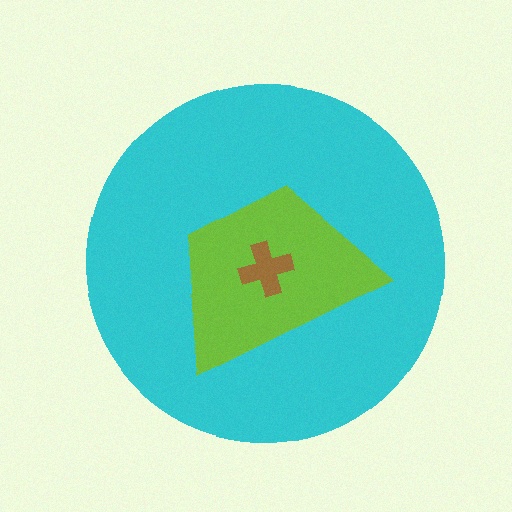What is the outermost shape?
The cyan circle.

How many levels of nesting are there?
3.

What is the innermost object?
The brown cross.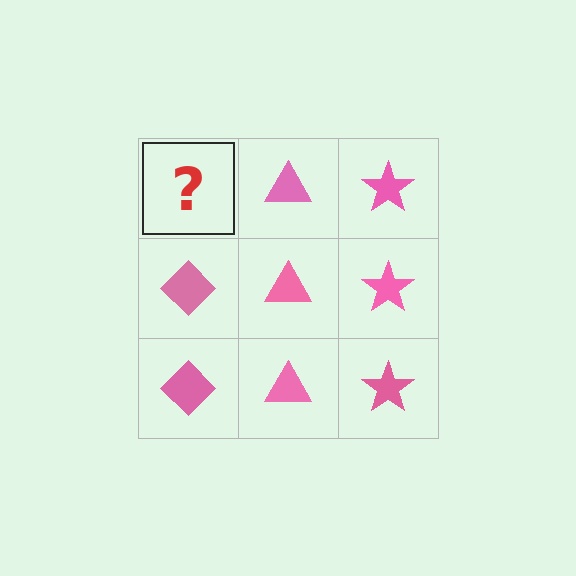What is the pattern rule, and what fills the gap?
The rule is that each column has a consistent shape. The gap should be filled with a pink diamond.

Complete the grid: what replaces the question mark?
The question mark should be replaced with a pink diamond.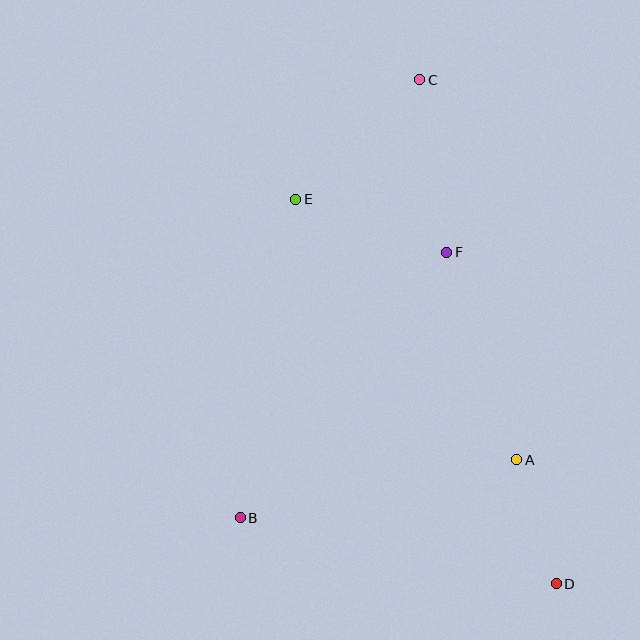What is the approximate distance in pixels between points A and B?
The distance between A and B is approximately 282 pixels.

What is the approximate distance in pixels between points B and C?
The distance between B and C is approximately 473 pixels.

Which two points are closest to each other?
Points A and D are closest to each other.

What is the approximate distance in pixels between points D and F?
The distance between D and F is approximately 349 pixels.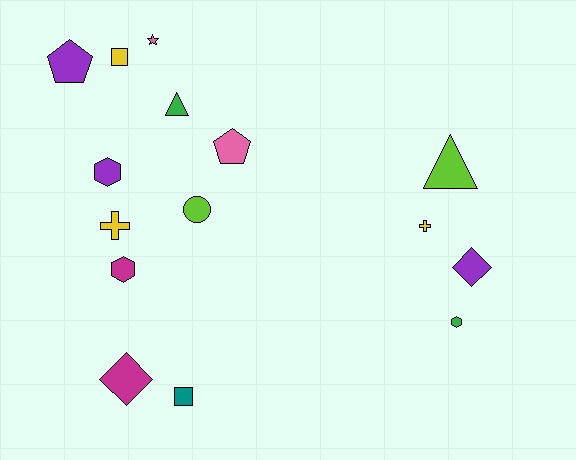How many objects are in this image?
There are 15 objects.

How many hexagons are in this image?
There are 3 hexagons.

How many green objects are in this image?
There are 2 green objects.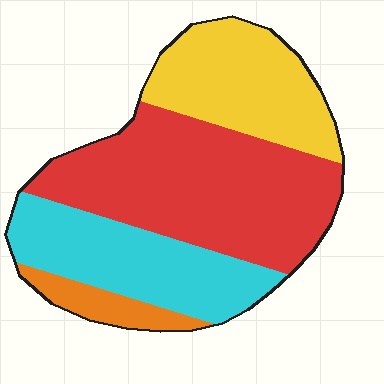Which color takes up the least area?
Orange, at roughly 5%.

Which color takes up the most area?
Red, at roughly 45%.